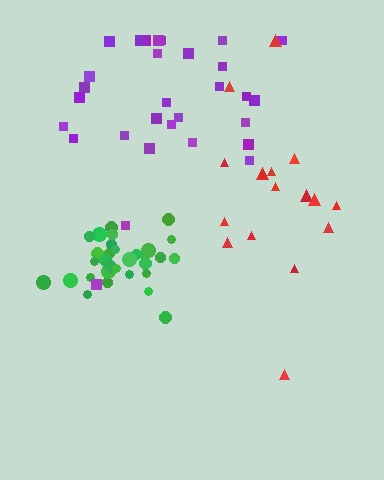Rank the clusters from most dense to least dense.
green, purple, red.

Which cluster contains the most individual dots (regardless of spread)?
Purple (32).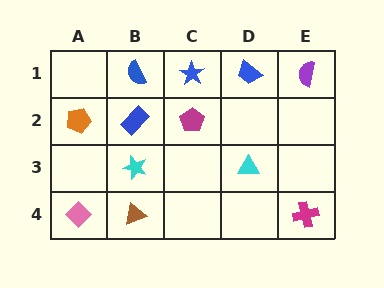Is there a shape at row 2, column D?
No, that cell is empty.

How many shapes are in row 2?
3 shapes.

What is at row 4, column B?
A brown triangle.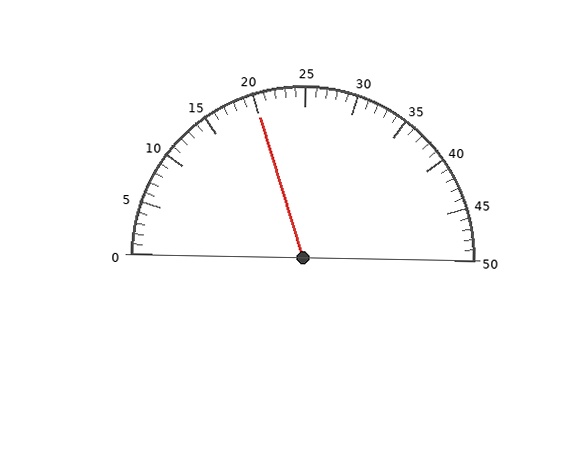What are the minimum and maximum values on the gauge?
The gauge ranges from 0 to 50.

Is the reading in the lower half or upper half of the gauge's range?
The reading is in the lower half of the range (0 to 50).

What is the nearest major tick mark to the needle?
The nearest major tick mark is 20.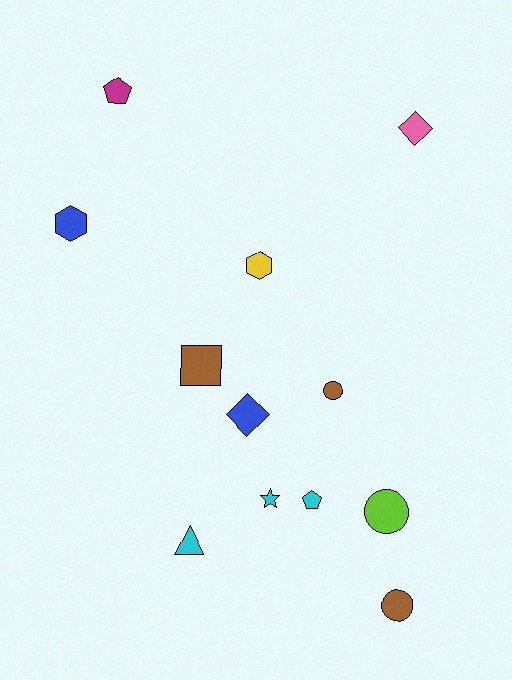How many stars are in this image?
There is 1 star.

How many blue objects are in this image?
There are 2 blue objects.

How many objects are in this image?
There are 12 objects.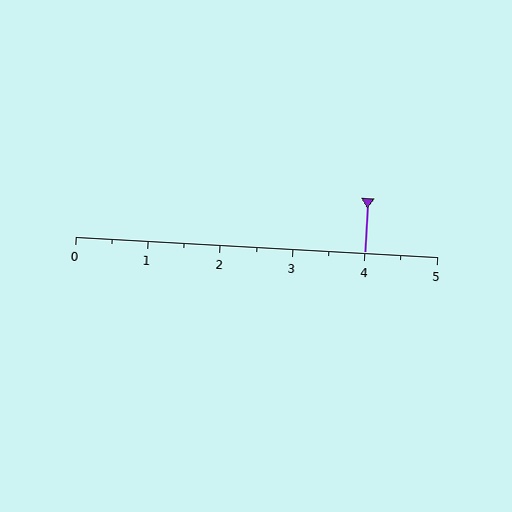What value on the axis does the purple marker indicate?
The marker indicates approximately 4.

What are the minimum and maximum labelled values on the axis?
The axis runs from 0 to 5.